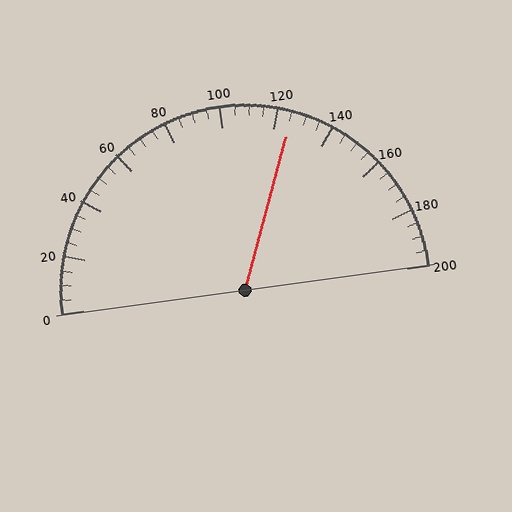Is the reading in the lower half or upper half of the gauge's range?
The reading is in the upper half of the range (0 to 200).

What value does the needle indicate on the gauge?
The needle indicates approximately 125.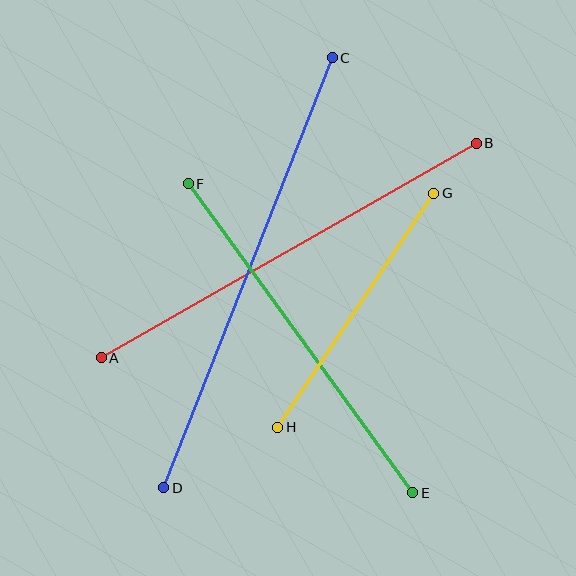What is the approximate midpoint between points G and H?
The midpoint is at approximately (356, 310) pixels.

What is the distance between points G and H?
The distance is approximately 281 pixels.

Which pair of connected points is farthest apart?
Points C and D are farthest apart.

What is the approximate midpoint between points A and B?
The midpoint is at approximately (289, 250) pixels.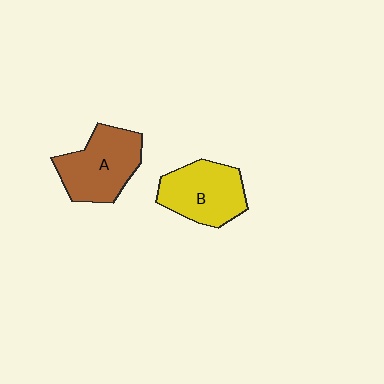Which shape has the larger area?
Shape A (brown).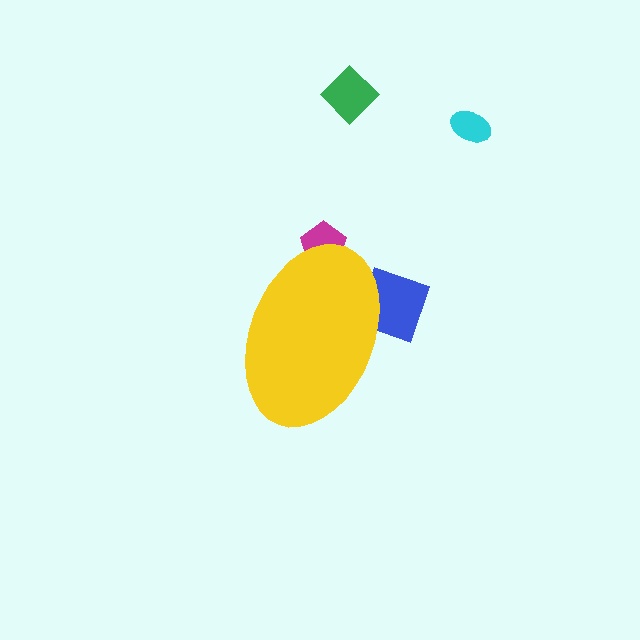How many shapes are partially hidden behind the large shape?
2 shapes are partially hidden.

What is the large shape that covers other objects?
A yellow ellipse.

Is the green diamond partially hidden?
No, the green diamond is fully visible.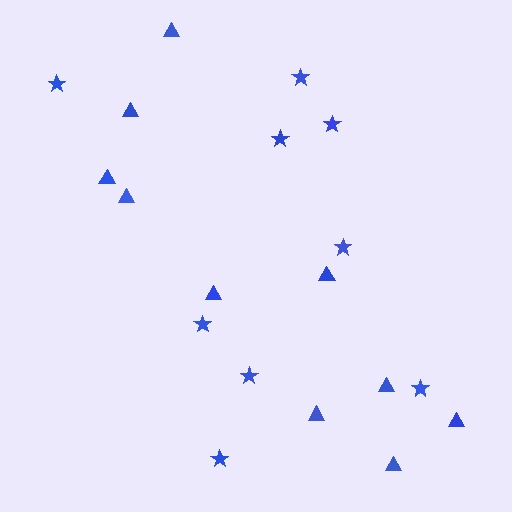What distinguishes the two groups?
There are 2 groups: one group of stars (9) and one group of triangles (10).